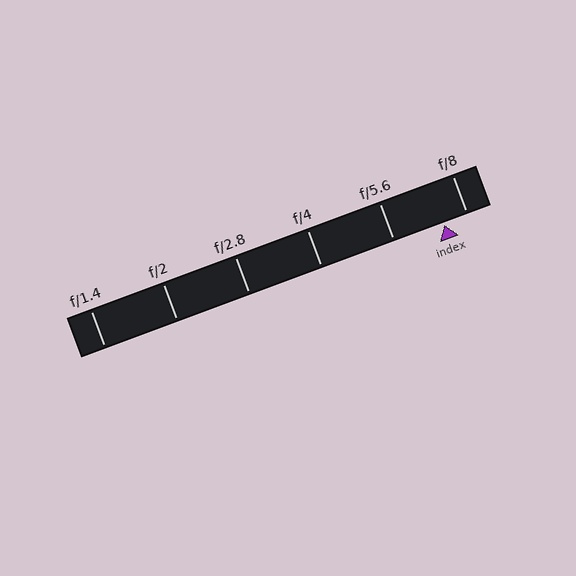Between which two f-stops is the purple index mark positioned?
The index mark is between f/5.6 and f/8.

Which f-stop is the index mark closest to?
The index mark is closest to f/8.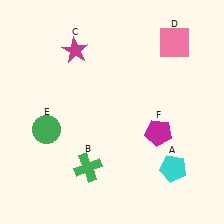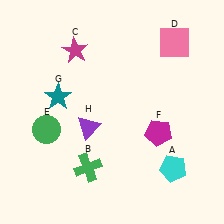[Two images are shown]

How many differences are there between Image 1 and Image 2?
There are 2 differences between the two images.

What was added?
A teal star (G), a purple triangle (H) were added in Image 2.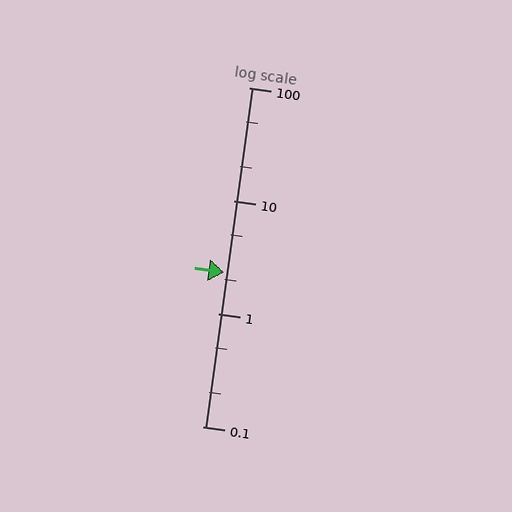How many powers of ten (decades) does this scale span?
The scale spans 3 decades, from 0.1 to 100.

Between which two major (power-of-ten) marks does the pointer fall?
The pointer is between 1 and 10.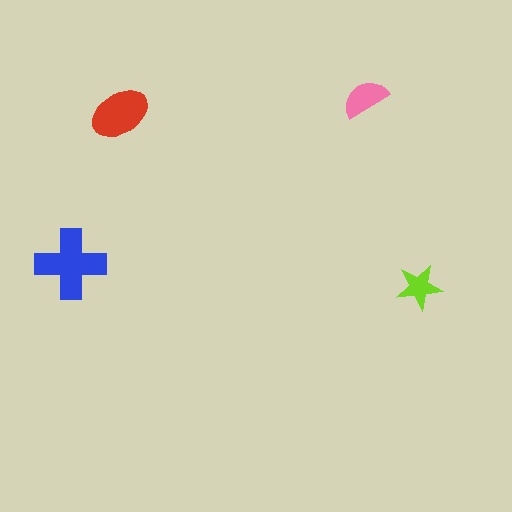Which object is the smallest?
The lime star.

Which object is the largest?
The blue cross.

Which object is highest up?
The pink semicircle is topmost.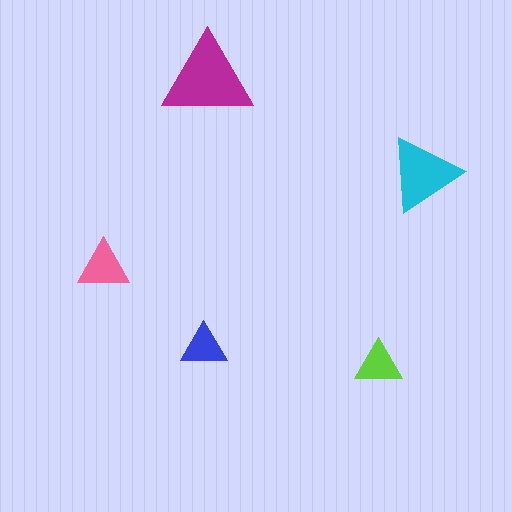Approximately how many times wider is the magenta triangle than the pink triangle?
About 1.5 times wider.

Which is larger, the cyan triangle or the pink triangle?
The cyan one.